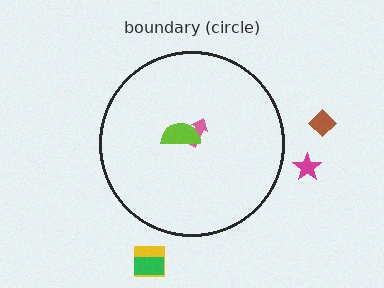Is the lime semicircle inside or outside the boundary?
Inside.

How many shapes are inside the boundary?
2 inside, 4 outside.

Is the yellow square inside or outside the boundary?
Outside.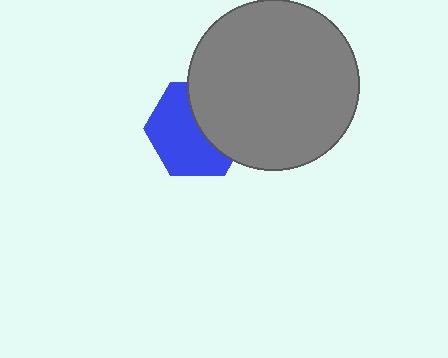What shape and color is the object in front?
The object in front is a gray circle.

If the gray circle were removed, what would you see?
You would see the complete blue hexagon.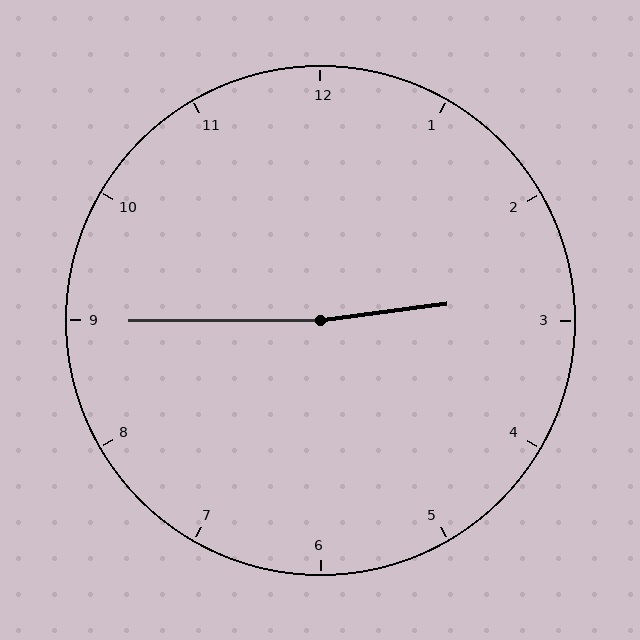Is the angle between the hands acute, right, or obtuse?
It is obtuse.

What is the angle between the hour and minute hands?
Approximately 172 degrees.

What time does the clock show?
2:45.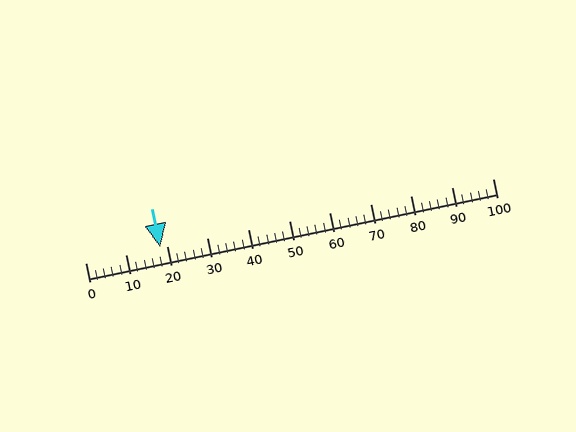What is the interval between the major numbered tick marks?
The major tick marks are spaced 10 units apart.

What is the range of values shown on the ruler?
The ruler shows values from 0 to 100.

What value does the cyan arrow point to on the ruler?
The cyan arrow points to approximately 18.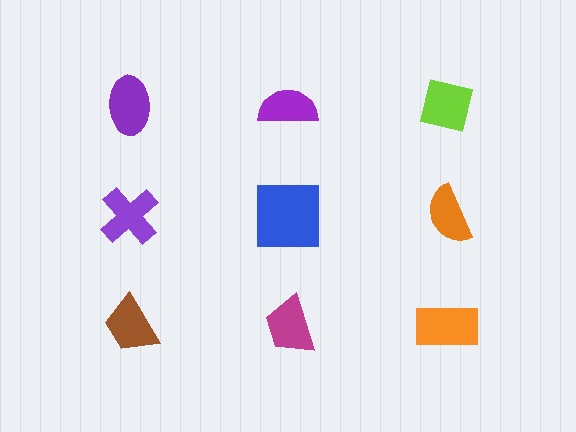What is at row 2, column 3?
An orange semicircle.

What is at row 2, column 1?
A purple cross.